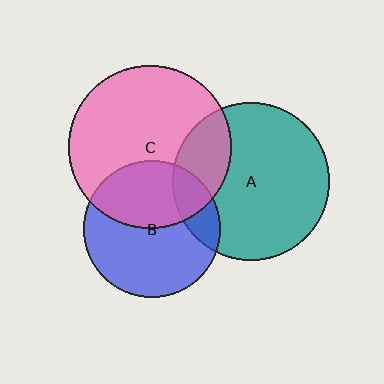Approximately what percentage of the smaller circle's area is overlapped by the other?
Approximately 40%.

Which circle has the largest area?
Circle C (pink).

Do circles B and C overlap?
Yes.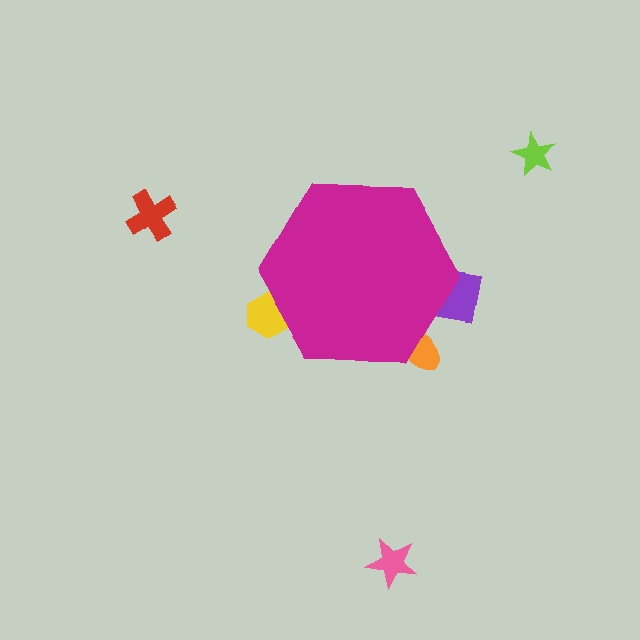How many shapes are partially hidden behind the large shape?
3 shapes are partially hidden.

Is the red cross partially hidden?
No, the red cross is fully visible.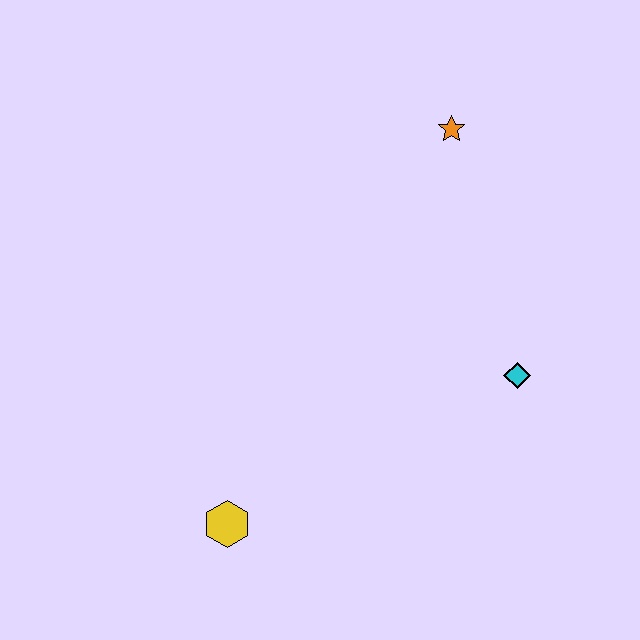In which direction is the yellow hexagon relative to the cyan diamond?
The yellow hexagon is to the left of the cyan diamond.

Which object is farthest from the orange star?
The yellow hexagon is farthest from the orange star.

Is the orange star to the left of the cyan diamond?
Yes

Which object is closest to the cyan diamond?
The orange star is closest to the cyan diamond.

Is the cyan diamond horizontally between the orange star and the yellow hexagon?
No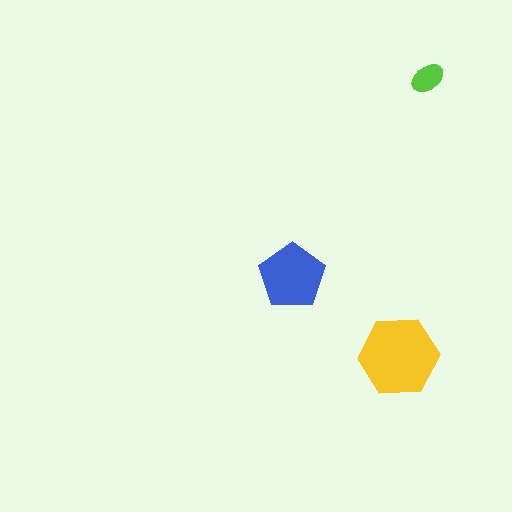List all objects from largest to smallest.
The yellow hexagon, the blue pentagon, the lime ellipse.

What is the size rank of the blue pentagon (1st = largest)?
2nd.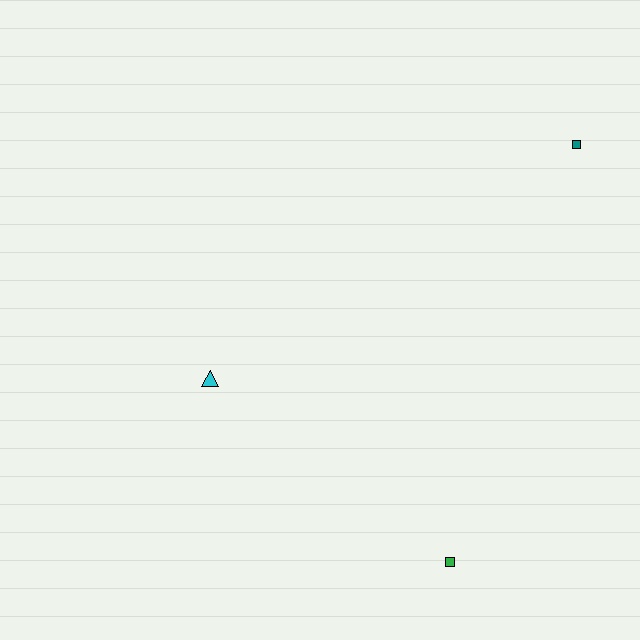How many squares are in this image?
There are 2 squares.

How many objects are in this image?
There are 3 objects.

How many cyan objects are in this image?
There is 1 cyan object.